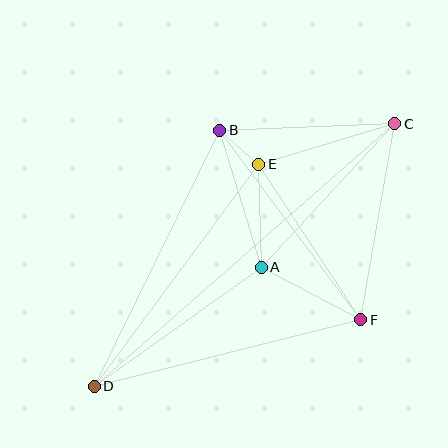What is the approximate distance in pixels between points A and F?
The distance between A and F is approximately 112 pixels.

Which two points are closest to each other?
Points B and E are closest to each other.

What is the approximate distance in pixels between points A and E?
The distance between A and E is approximately 103 pixels.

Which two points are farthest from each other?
Points C and D are farthest from each other.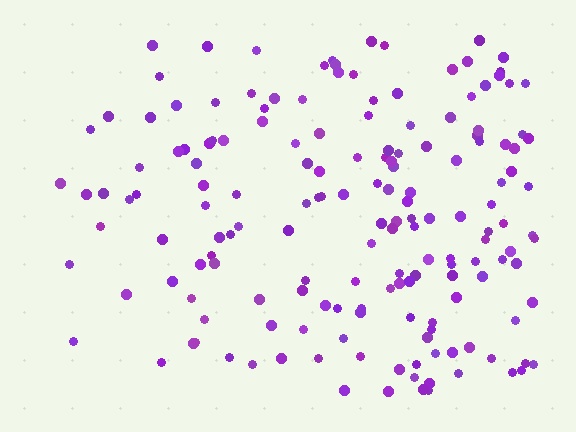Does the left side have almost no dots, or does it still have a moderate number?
Still a moderate number, just noticeably fewer than the right.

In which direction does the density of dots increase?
From left to right, with the right side densest.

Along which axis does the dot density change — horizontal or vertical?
Horizontal.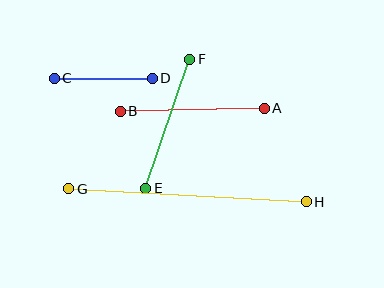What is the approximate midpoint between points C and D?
The midpoint is at approximately (103, 78) pixels.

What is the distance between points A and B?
The distance is approximately 144 pixels.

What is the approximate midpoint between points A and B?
The midpoint is at approximately (192, 110) pixels.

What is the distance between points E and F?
The distance is approximately 136 pixels.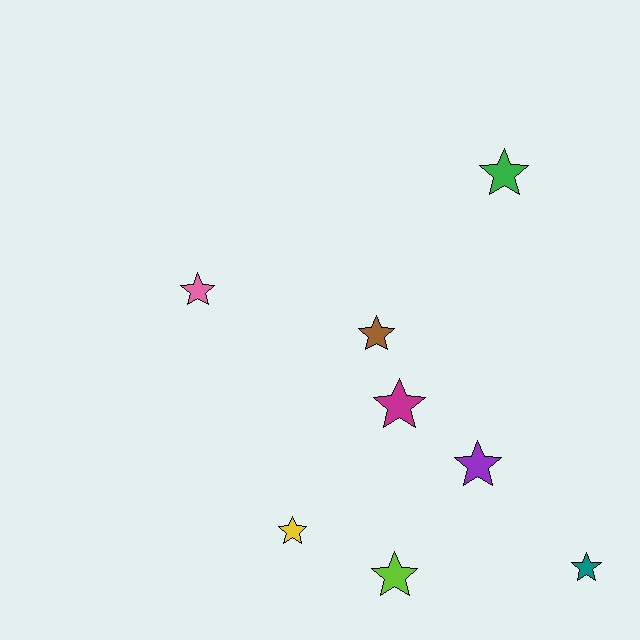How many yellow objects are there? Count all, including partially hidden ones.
There is 1 yellow object.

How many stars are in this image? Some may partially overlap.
There are 8 stars.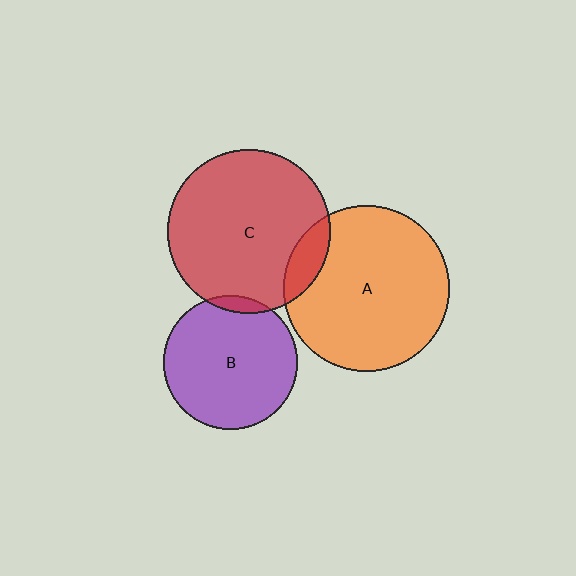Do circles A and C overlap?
Yes.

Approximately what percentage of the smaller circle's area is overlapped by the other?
Approximately 10%.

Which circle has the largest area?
Circle A (orange).